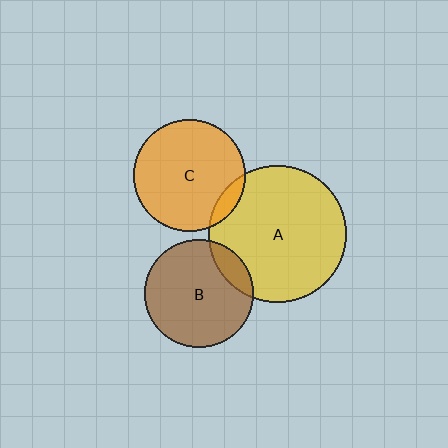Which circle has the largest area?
Circle A (yellow).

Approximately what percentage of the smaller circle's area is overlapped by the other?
Approximately 15%.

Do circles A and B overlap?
Yes.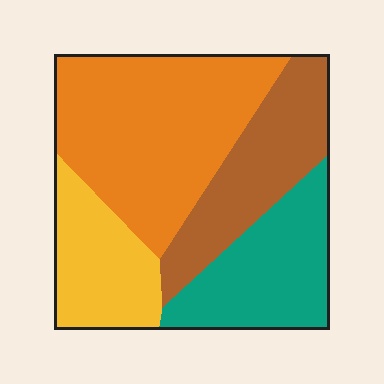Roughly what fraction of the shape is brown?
Brown takes up less than a quarter of the shape.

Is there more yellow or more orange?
Orange.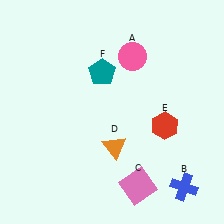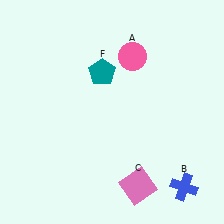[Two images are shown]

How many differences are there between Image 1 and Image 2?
There are 2 differences between the two images.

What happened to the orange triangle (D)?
The orange triangle (D) was removed in Image 2. It was in the bottom-right area of Image 1.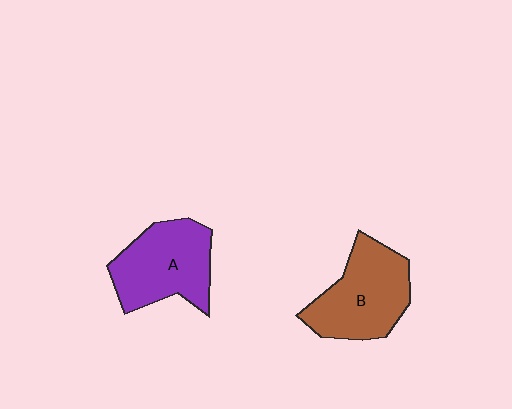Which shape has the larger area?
Shape B (brown).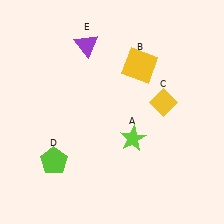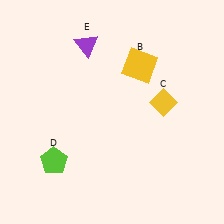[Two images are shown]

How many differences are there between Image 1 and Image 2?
There is 1 difference between the two images.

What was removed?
The lime star (A) was removed in Image 2.